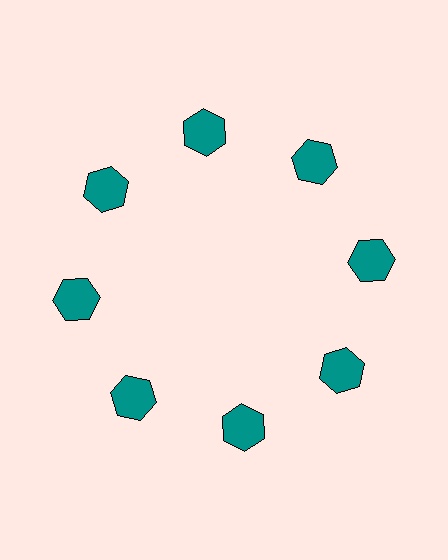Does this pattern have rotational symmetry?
Yes, this pattern has 8-fold rotational symmetry. It looks the same after rotating 45 degrees around the center.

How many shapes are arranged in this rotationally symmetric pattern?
There are 8 shapes, arranged in 8 groups of 1.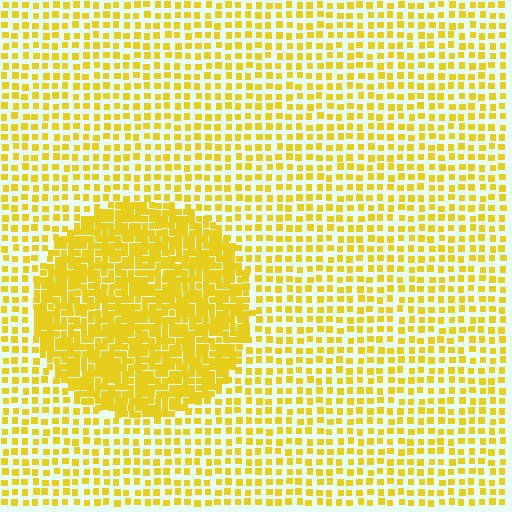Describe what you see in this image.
The image contains small yellow elements arranged at two different densities. A circle-shaped region is visible where the elements are more densely packed than the surrounding area.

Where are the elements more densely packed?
The elements are more densely packed inside the circle boundary.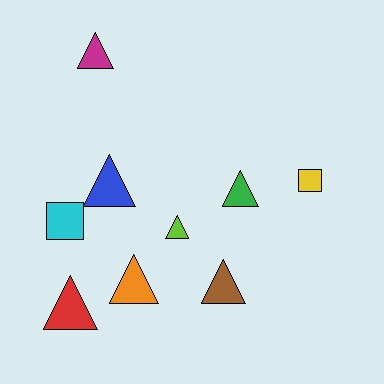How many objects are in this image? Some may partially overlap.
There are 9 objects.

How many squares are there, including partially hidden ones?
There are 2 squares.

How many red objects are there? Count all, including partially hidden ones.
There is 1 red object.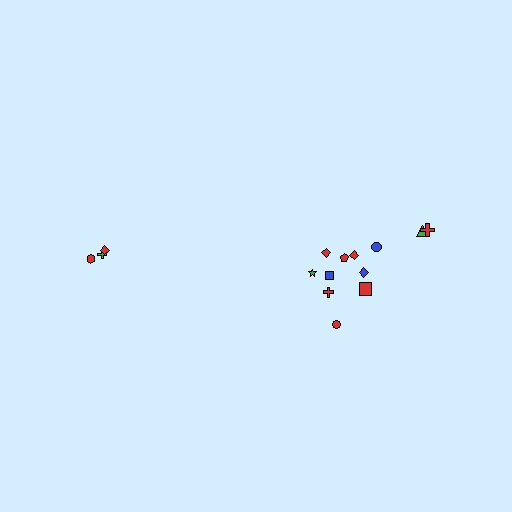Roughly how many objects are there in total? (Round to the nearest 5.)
Roughly 15 objects in total.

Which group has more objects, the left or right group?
The right group.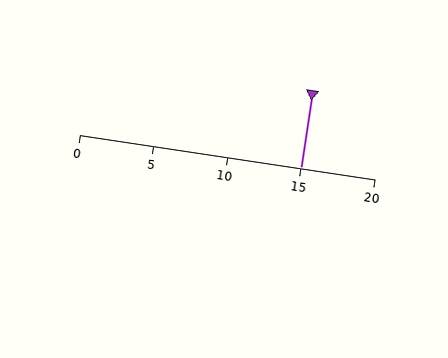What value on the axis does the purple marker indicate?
The marker indicates approximately 15.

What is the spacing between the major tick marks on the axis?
The major ticks are spaced 5 apart.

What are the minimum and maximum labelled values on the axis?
The axis runs from 0 to 20.